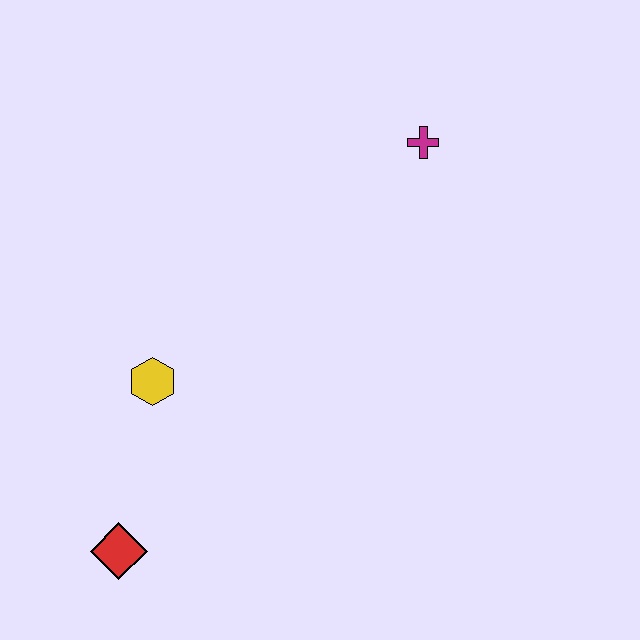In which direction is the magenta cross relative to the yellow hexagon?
The magenta cross is to the right of the yellow hexagon.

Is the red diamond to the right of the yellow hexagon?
No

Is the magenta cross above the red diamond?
Yes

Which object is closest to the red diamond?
The yellow hexagon is closest to the red diamond.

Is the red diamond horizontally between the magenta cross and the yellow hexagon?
No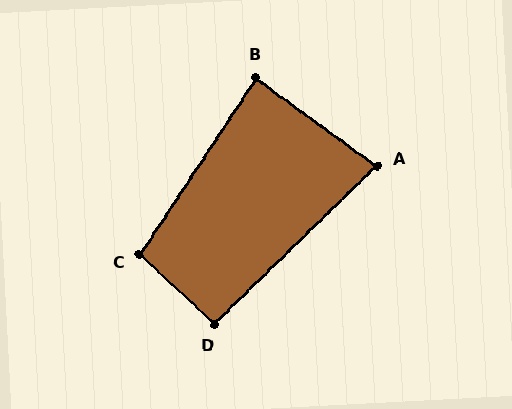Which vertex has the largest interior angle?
C, at approximately 100 degrees.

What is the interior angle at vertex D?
Approximately 93 degrees (approximately right).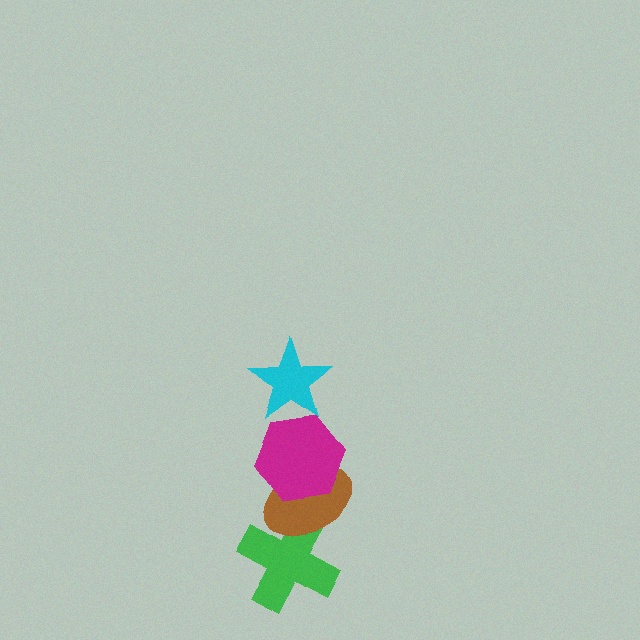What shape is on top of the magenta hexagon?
The cyan star is on top of the magenta hexagon.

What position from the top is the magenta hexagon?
The magenta hexagon is 2nd from the top.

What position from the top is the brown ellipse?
The brown ellipse is 3rd from the top.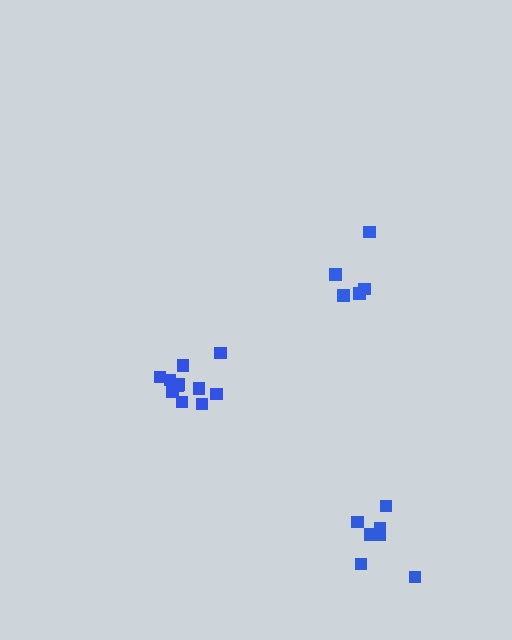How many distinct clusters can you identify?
There are 3 distinct clusters.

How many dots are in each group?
Group 1: 11 dots, Group 2: 7 dots, Group 3: 5 dots (23 total).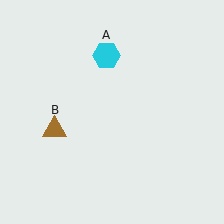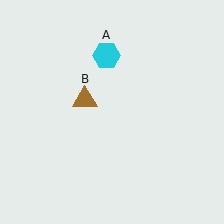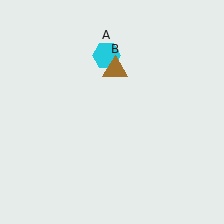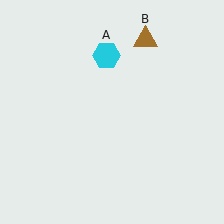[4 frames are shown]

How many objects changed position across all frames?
1 object changed position: brown triangle (object B).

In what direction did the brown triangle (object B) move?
The brown triangle (object B) moved up and to the right.